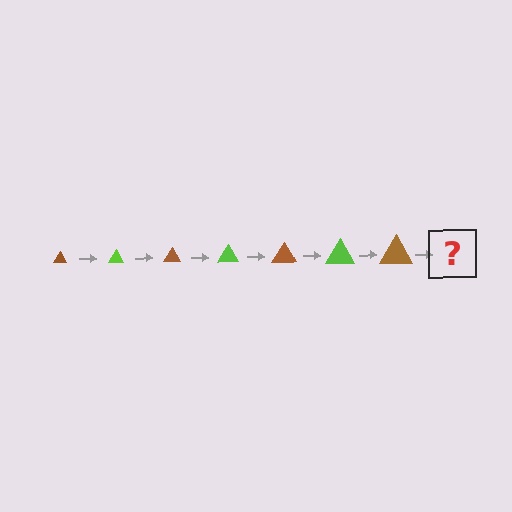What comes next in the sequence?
The next element should be a lime triangle, larger than the previous one.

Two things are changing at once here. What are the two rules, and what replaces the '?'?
The two rules are that the triangle grows larger each step and the color cycles through brown and lime. The '?' should be a lime triangle, larger than the previous one.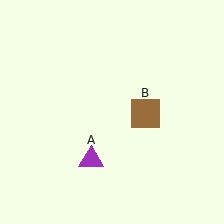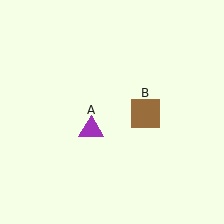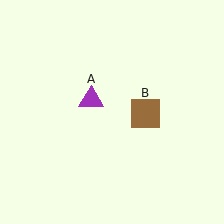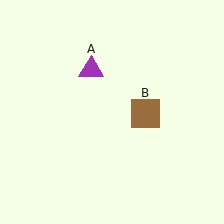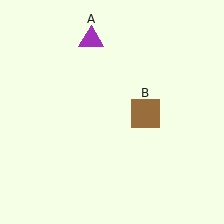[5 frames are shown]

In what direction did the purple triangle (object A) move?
The purple triangle (object A) moved up.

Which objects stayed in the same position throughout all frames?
Brown square (object B) remained stationary.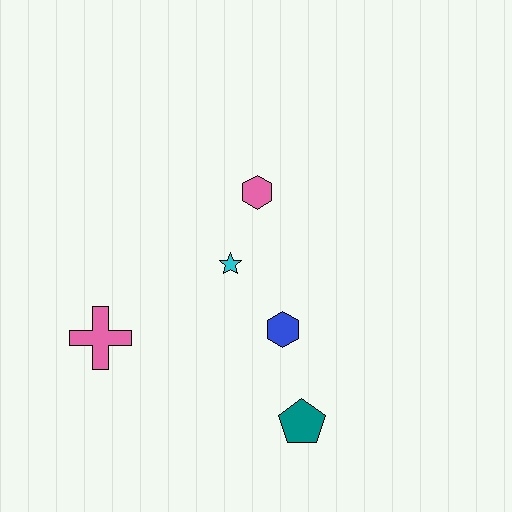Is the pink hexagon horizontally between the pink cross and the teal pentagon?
Yes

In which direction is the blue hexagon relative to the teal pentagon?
The blue hexagon is above the teal pentagon.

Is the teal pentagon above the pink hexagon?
No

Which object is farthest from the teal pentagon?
The pink hexagon is farthest from the teal pentagon.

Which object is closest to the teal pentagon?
The blue hexagon is closest to the teal pentagon.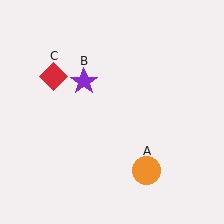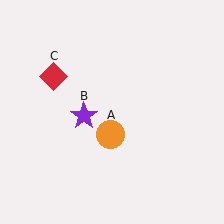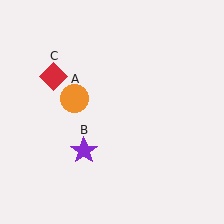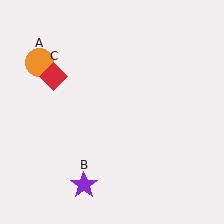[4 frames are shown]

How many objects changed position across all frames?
2 objects changed position: orange circle (object A), purple star (object B).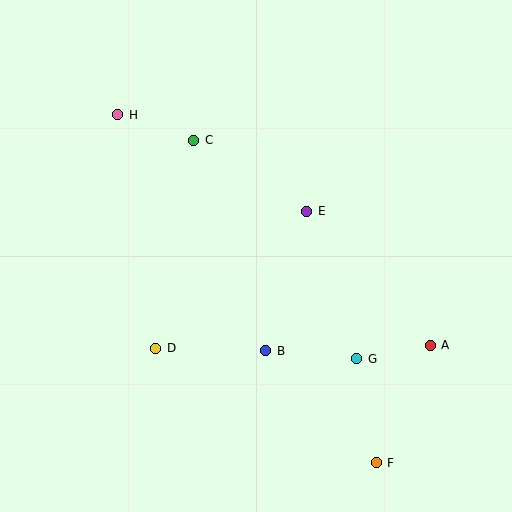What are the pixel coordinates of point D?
Point D is at (156, 348).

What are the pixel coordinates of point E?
Point E is at (307, 211).